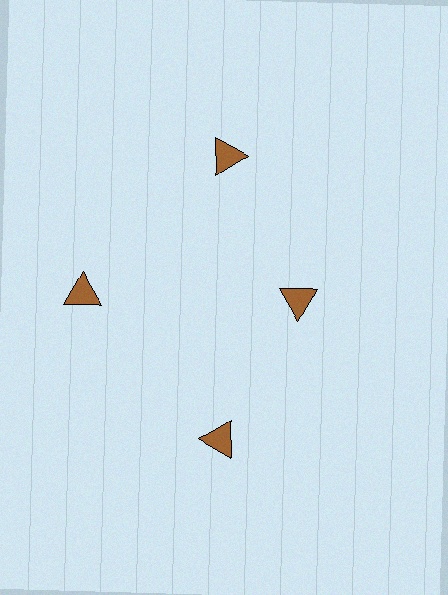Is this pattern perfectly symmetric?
No. The 4 brown triangles are arranged in a ring, but one element near the 3 o'clock position is pulled inward toward the center, breaking the 4-fold rotational symmetry.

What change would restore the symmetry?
The symmetry would be restored by moving it outward, back onto the ring so that all 4 triangles sit at equal angles and equal distance from the center.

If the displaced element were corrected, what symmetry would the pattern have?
It would have 4-fold rotational symmetry — the pattern would map onto itself every 90 degrees.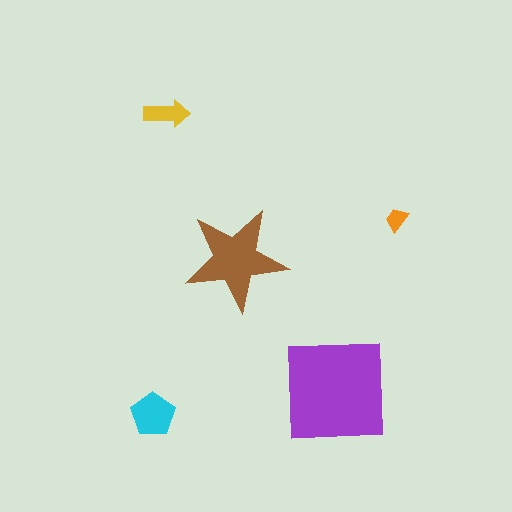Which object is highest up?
The yellow arrow is topmost.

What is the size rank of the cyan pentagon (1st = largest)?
3rd.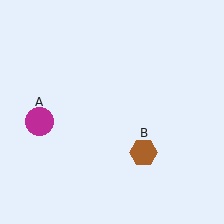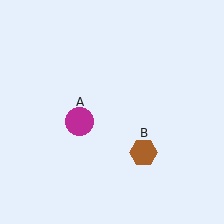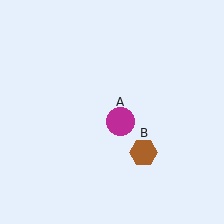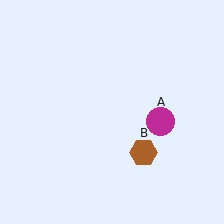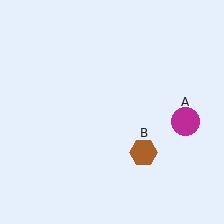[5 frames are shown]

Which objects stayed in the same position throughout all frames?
Brown hexagon (object B) remained stationary.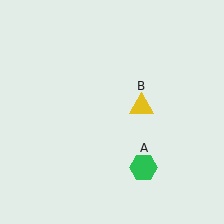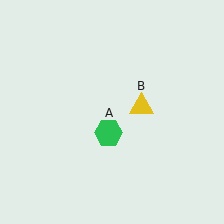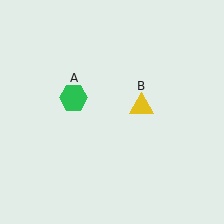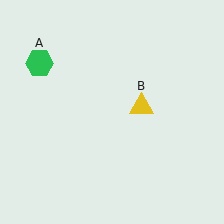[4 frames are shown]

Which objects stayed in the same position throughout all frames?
Yellow triangle (object B) remained stationary.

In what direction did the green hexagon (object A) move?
The green hexagon (object A) moved up and to the left.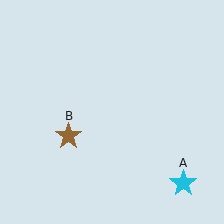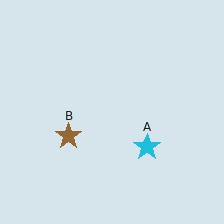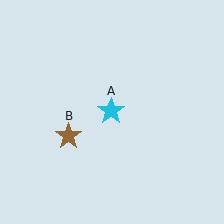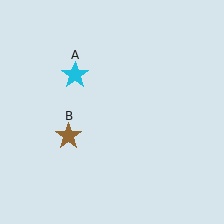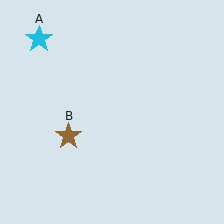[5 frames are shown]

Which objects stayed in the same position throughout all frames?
Brown star (object B) remained stationary.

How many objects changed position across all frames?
1 object changed position: cyan star (object A).